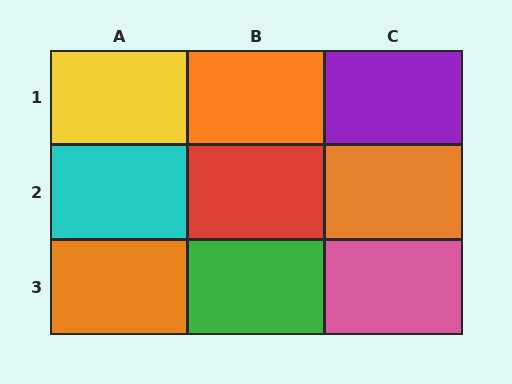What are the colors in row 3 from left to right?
Orange, green, pink.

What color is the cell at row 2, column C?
Orange.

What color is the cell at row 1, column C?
Purple.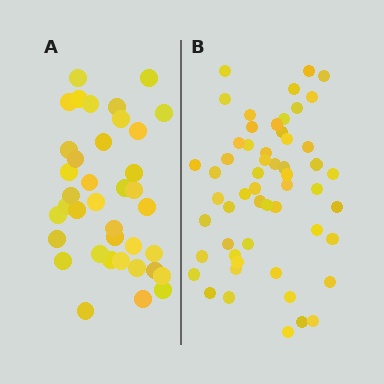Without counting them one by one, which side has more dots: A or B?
Region B (the right region) has more dots.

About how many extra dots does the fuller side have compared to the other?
Region B has approximately 15 more dots than region A.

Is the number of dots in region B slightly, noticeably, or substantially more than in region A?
Region B has noticeably more, but not dramatically so. The ratio is roughly 1.4 to 1.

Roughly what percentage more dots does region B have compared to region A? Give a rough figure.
About 45% more.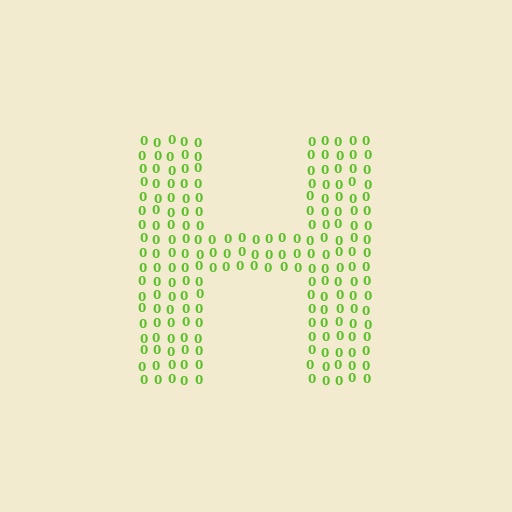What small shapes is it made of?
It is made of small digit 0's.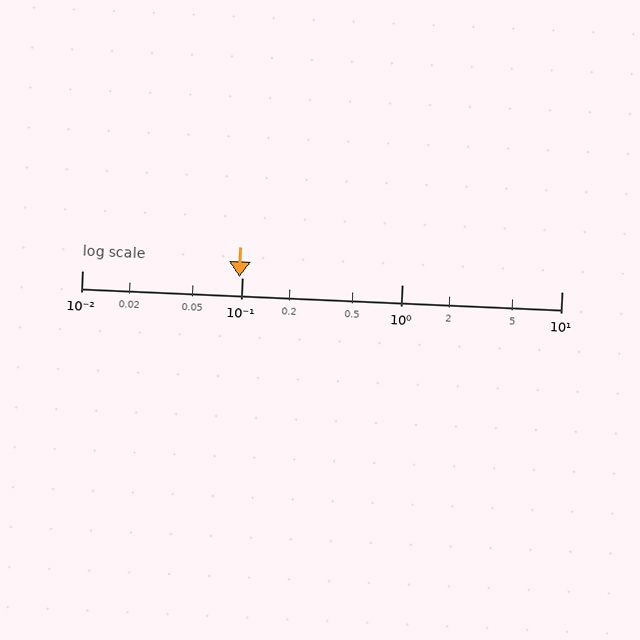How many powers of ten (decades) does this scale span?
The scale spans 3 decades, from 0.01 to 10.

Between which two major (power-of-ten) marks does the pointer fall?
The pointer is between 0.01 and 0.1.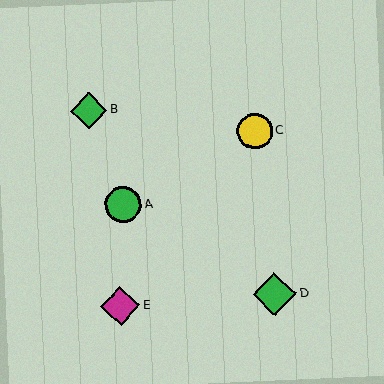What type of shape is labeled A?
Shape A is a green circle.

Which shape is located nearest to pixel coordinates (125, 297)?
The magenta diamond (labeled E) at (120, 306) is nearest to that location.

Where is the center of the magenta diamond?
The center of the magenta diamond is at (120, 306).